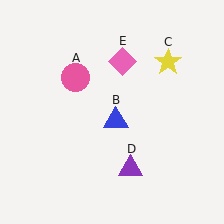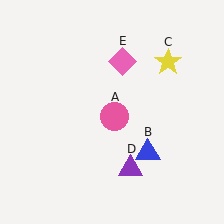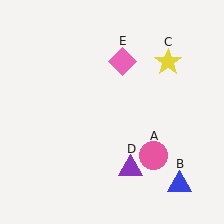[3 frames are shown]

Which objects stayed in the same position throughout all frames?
Yellow star (object C) and purple triangle (object D) and pink diamond (object E) remained stationary.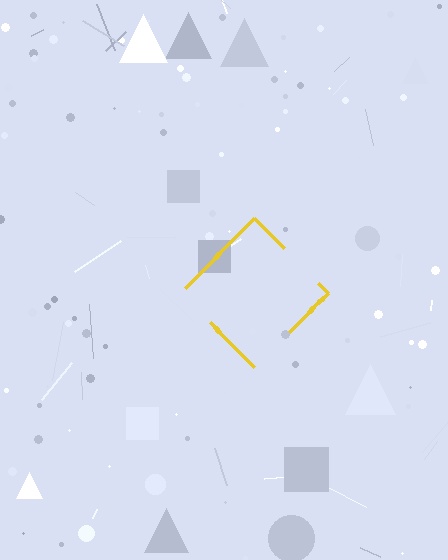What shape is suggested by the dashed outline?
The dashed outline suggests a diamond.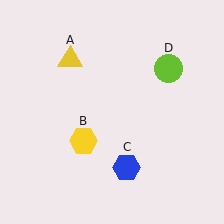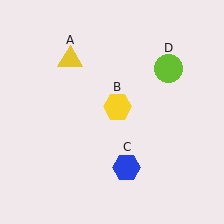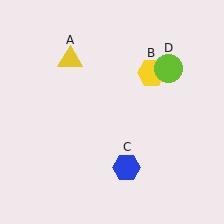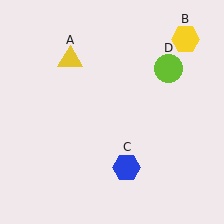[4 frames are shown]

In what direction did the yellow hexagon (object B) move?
The yellow hexagon (object B) moved up and to the right.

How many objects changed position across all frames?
1 object changed position: yellow hexagon (object B).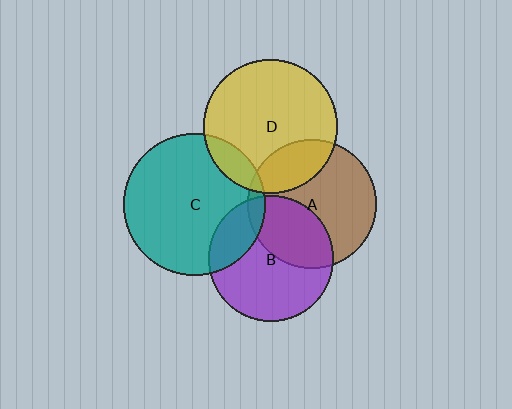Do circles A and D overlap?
Yes.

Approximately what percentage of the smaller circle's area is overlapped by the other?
Approximately 25%.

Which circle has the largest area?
Circle C (teal).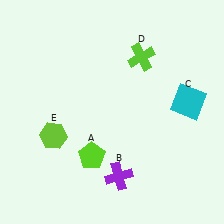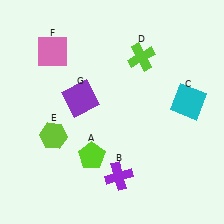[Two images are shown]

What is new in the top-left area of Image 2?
A purple square (G) was added in the top-left area of Image 2.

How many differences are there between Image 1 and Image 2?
There are 2 differences between the two images.